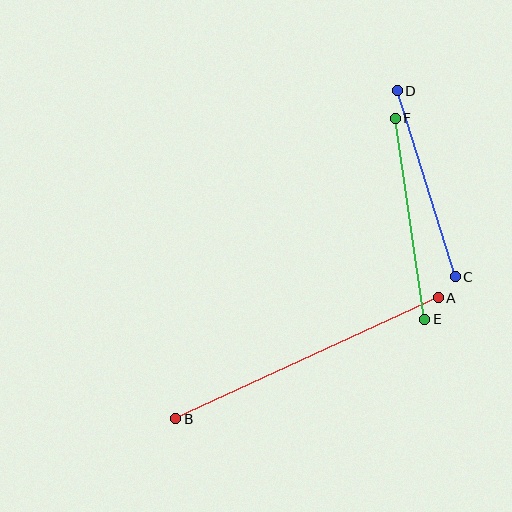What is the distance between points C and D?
The distance is approximately 195 pixels.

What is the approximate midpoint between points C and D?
The midpoint is at approximately (426, 184) pixels.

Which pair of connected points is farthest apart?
Points A and B are farthest apart.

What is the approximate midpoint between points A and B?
The midpoint is at approximately (307, 358) pixels.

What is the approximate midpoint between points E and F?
The midpoint is at approximately (410, 219) pixels.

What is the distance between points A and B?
The distance is approximately 289 pixels.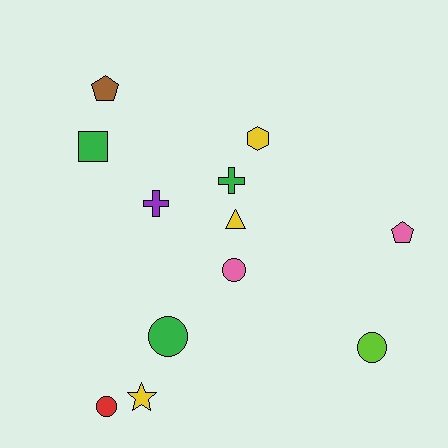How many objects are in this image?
There are 12 objects.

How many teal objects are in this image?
There are no teal objects.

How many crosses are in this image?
There are 2 crosses.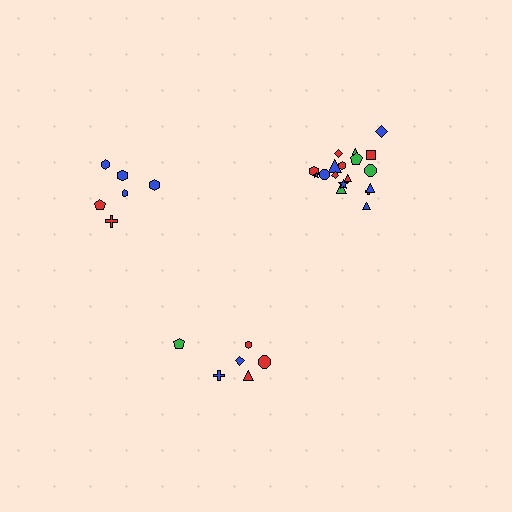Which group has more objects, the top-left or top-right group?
The top-right group.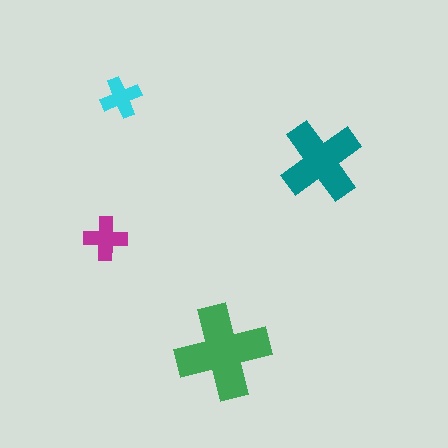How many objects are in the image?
There are 4 objects in the image.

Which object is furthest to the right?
The teal cross is rightmost.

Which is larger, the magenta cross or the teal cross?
The teal one.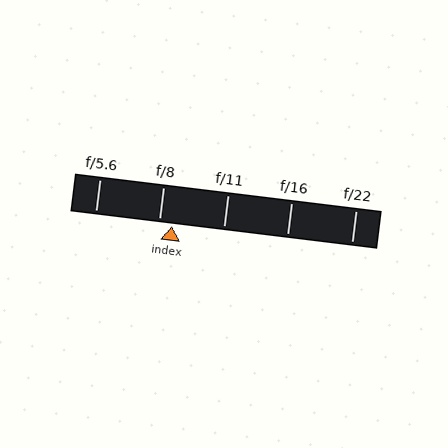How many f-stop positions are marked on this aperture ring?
There are 5 f-stop positions marked.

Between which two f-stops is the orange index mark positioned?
The index mark is between f/8 and f/11.